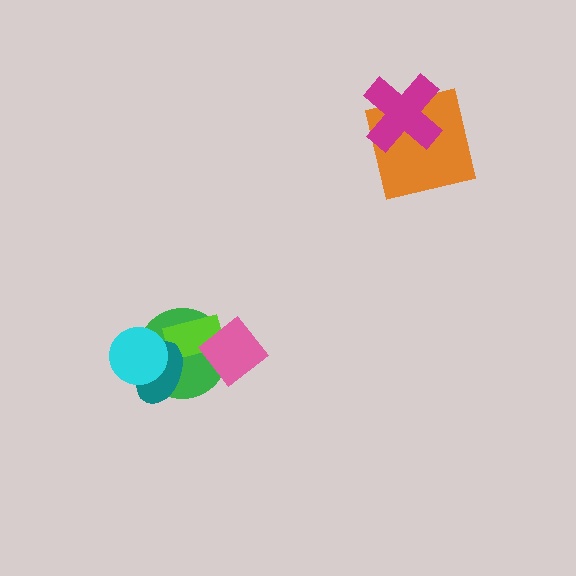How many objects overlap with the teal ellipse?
3 objects overlap with the teal ellipse.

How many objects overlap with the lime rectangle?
3 objects overlap with the lime rectangle.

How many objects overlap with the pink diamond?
2 objects overlap with the pink diamond.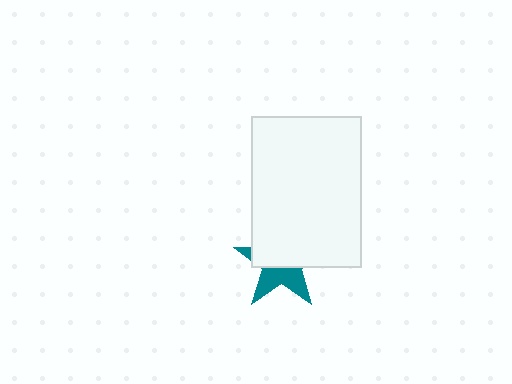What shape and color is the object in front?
The object in front is a white rectangle.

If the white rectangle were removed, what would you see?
You would see the complete teal star.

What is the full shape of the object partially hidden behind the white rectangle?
The partially hidden object is a teal star.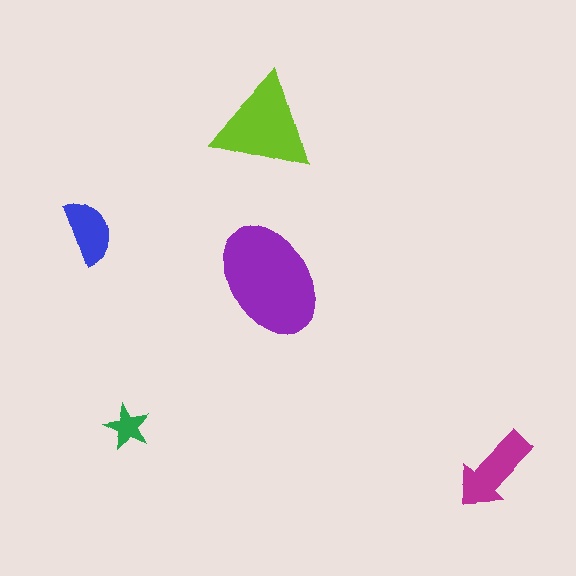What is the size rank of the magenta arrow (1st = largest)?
3rd.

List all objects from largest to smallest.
The purple ellipse, the lime triangle, the magenta arrow, the blue semicircle, the green star.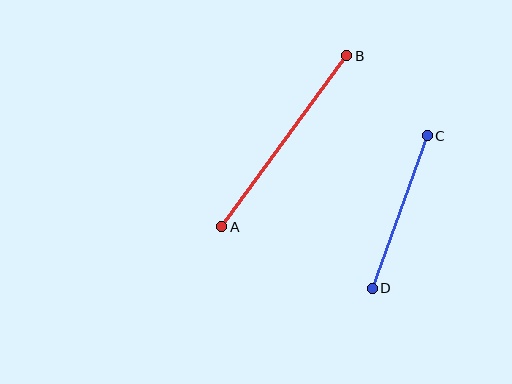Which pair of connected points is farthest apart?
Points A and B are farthest apart.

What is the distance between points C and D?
The distance is approximately 162 pixels.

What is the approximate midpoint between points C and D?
The midpoint is at approximately (400, 212) pixels.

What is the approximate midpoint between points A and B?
The midpoint is at approximately (284, 141) pixels.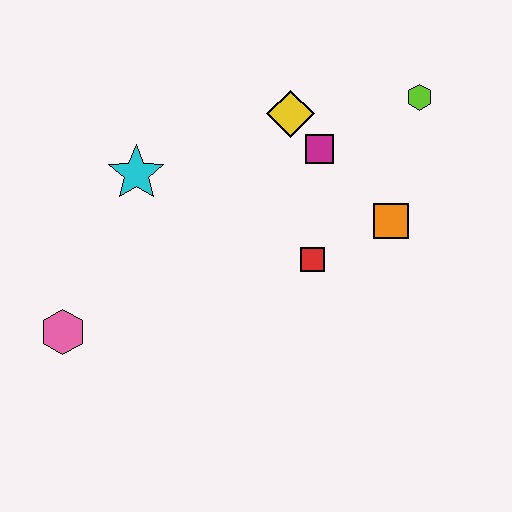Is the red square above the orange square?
No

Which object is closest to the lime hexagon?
The magenta square is closest to the lime hexagon.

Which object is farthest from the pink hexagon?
The lime hexagon is farthest from the pink hexagon.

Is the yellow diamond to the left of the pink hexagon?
No